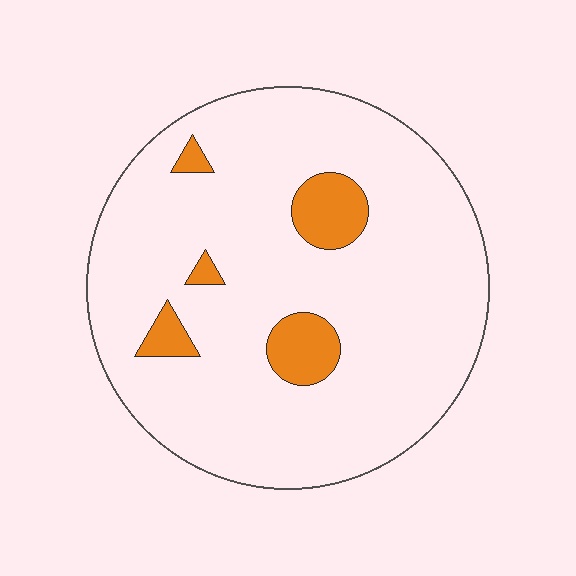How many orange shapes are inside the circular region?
5.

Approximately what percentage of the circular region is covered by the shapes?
Approximately 10%.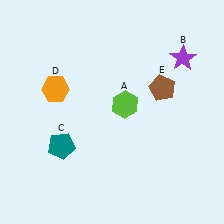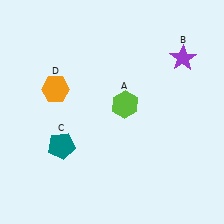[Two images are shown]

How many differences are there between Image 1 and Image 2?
There is 1 difference between the two images.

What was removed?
The brown pentagon (E) was removed in Image 2.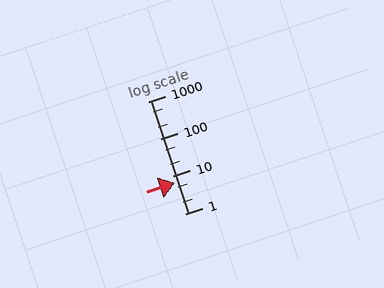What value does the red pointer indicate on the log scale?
The pointer indicates approximately 6.7.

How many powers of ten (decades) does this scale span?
The scale spans 3 decades, from 1 to 1000.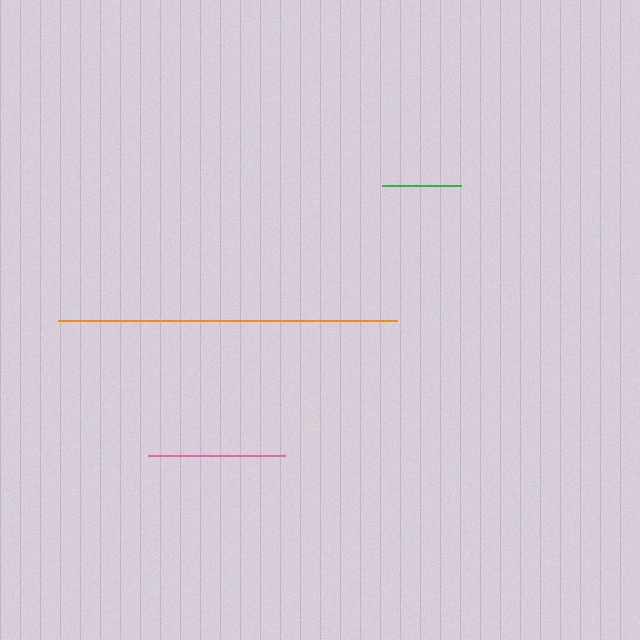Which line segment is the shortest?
The green line is the shortest at approximately 79 pixels.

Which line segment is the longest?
The orange line is the longest at approximately 340 pixels.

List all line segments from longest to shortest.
From longest to shortest: orange, pink, green.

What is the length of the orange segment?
The orange segment is approximately 340 pixels long.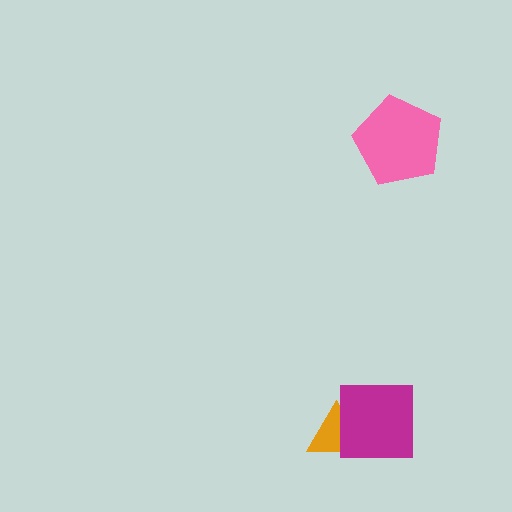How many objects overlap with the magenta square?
1 object overlaps with the magenta square.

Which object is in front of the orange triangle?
The magenta square is in front of the orange triangle.